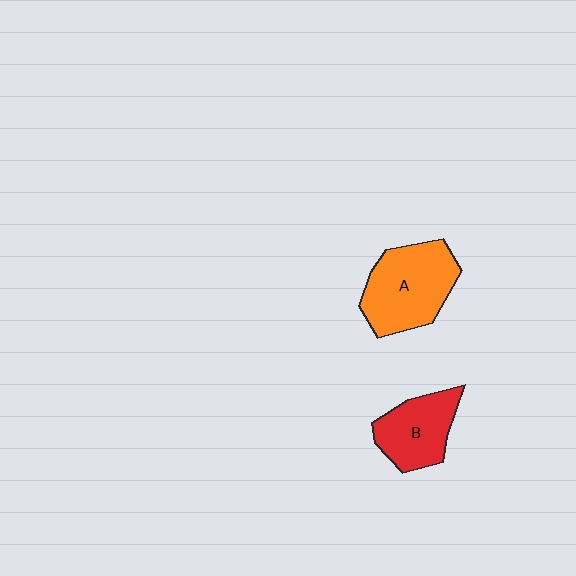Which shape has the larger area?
Shape A (orange).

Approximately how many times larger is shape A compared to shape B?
Approximately 1.4 times.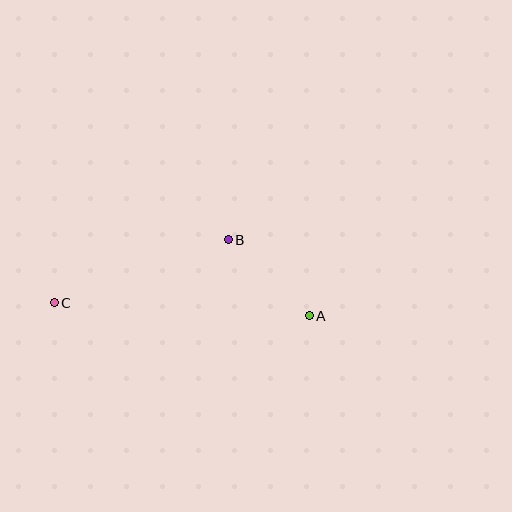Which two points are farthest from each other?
Points A and C are farthest from each other.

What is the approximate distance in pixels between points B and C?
The distance between B and C is approximately 185 pixels.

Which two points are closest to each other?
Points A and B are closest to each other.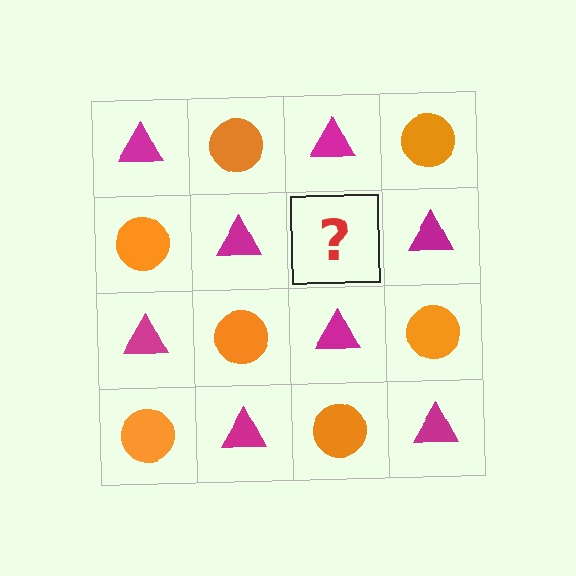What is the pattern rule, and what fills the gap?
The rule is that it alternates magenta triangle and orange circle in a checkerboard pattern. The gap should be filled with an orange circle.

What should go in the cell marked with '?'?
The missing cell should contain an orange circle.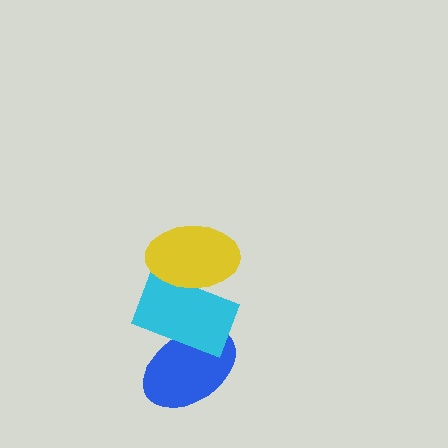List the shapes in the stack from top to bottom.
From top to bottom: the yellow ellipse, the cyan rectangle, the blue ellipse.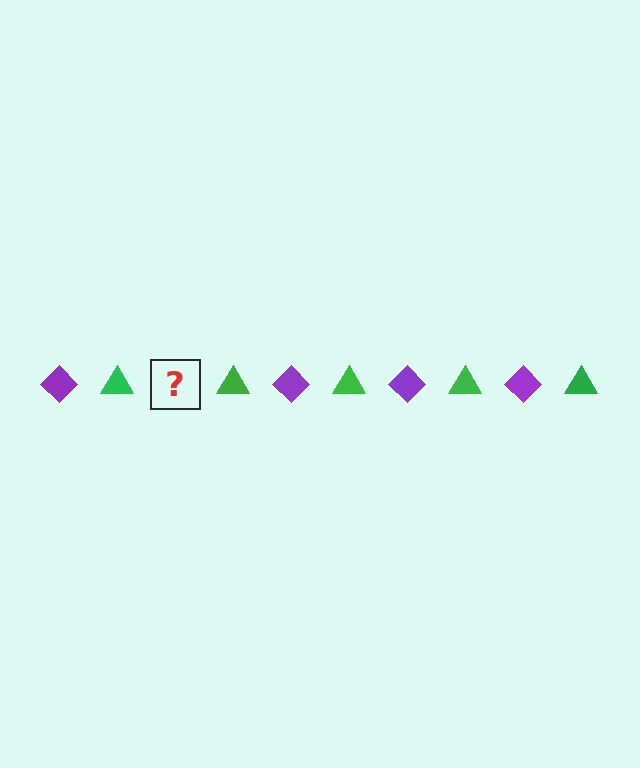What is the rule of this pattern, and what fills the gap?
The rule is that the pattern alternates between purple diamond and green triangle. The gap should be filled with a purple diamond.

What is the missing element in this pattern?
The missing element is a purple diamond.